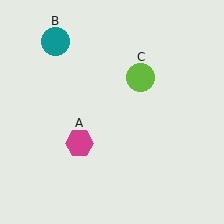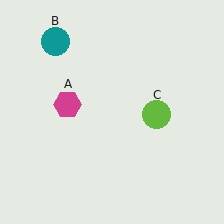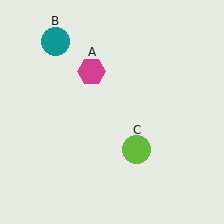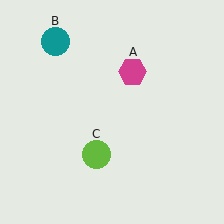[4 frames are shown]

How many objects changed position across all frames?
2 objects changed position: magenta hexagon (object A), lime circle (object C).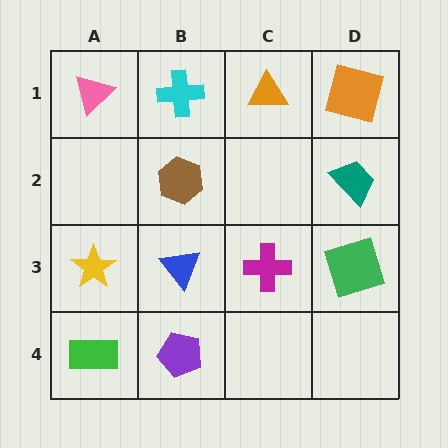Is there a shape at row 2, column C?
No, that cell is empty.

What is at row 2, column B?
A brown hexagon.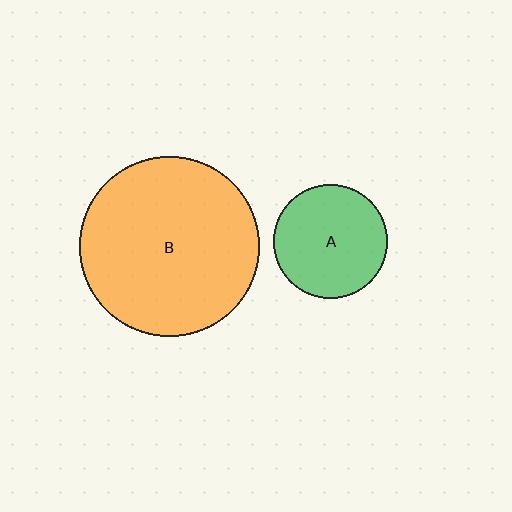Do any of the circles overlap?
No, none of the circles overlap.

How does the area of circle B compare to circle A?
Approximately 2.5 times.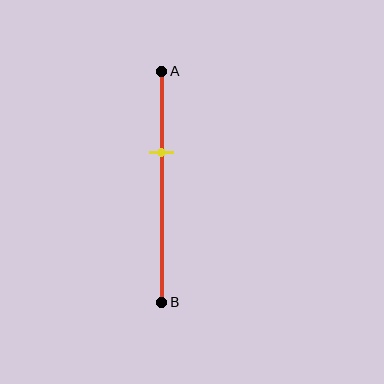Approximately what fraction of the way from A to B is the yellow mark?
The yellow mark is approximately 35% of the way from A to B.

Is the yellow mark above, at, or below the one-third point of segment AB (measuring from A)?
The yellow mark is approximately at the one-third point of segment AB.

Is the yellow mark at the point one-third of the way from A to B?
Yes, the mark is approximately at the one-third point.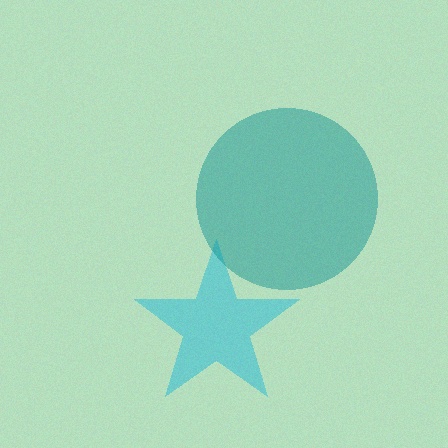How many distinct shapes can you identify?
There are 2 distinct shapes: a cyan star, a teal circle.